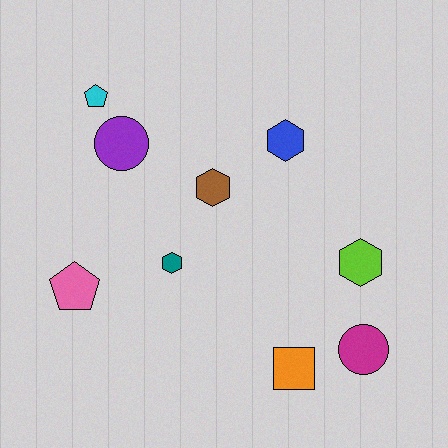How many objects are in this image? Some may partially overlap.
There are 9 objects.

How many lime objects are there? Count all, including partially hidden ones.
There is 1 lime object.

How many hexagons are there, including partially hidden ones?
There are 4 hexagons.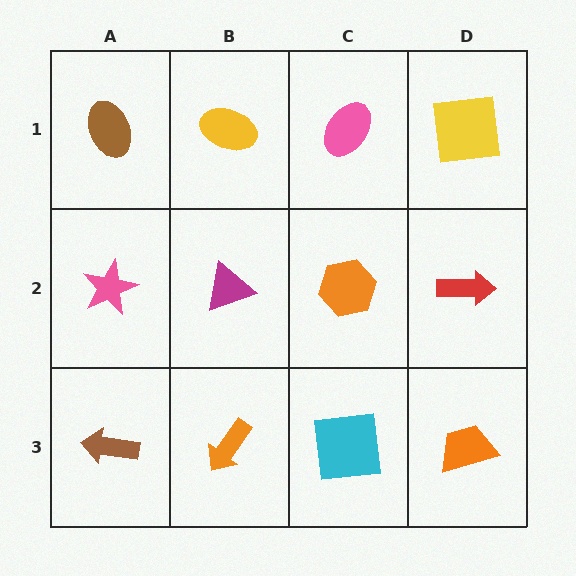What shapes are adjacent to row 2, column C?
A pink ellipse (row 1, column C), a cyan square (row 3, column C), a magenta triangle (row 2, column B), a red arrow (row 2, column D).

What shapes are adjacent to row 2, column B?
A yellow ellipse (row 1, column B), an orange arrow (row 3, column B), a pink star (row 2, column A), an orange hexagon (row 2, column C).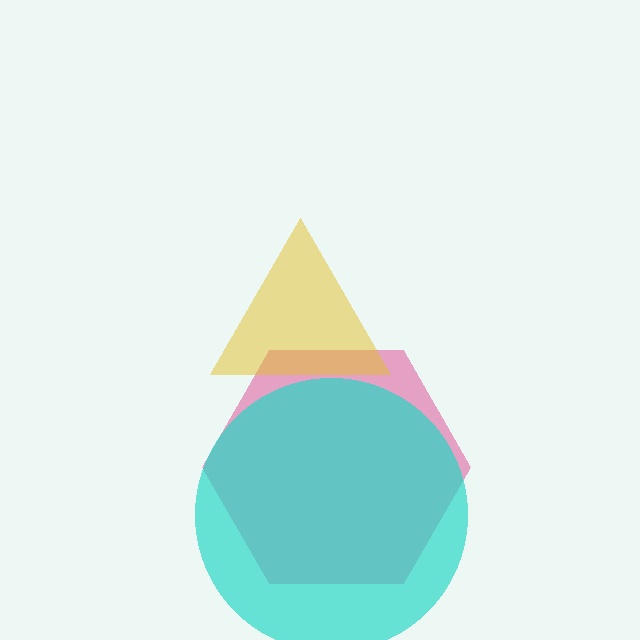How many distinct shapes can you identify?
There are 3 distinct shapes: a pink hexagon, a cyan circle, a yellow triangle.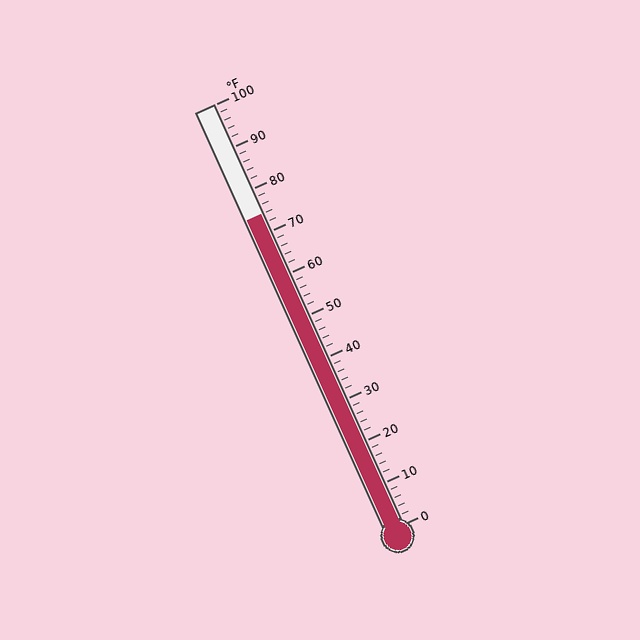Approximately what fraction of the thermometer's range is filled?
The thermometer is filled to approximately 75% of its range.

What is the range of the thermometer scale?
The thermometer scale ranges from 0°F to 100°F.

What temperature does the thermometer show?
The thermometer shows approximately 74°F.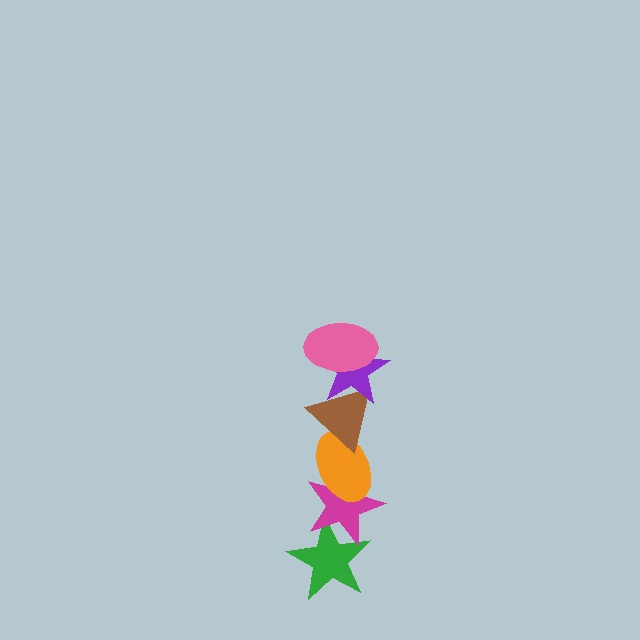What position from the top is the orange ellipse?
The orange ellipse is 4th from the top.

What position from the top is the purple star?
The purple star is 2nd from the top.